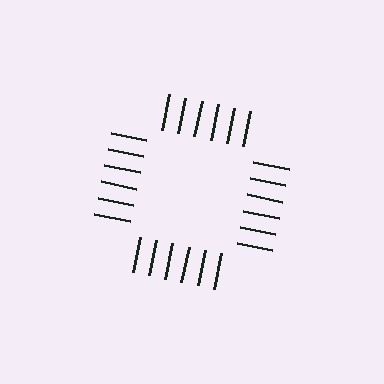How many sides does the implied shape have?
4 sides — the line-ends trace a square.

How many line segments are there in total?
24 — 6 along each of the 4 edges.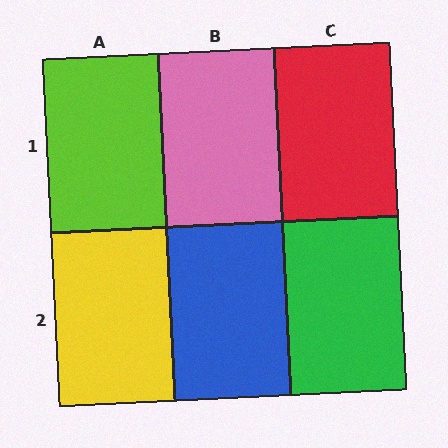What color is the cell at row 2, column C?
Green.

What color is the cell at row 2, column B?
Blue.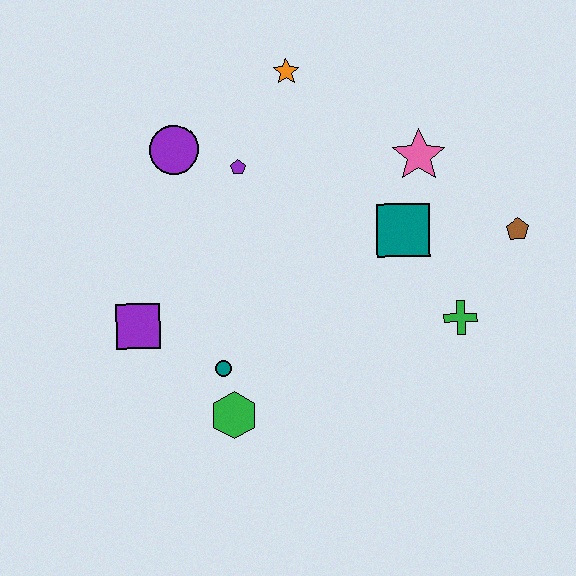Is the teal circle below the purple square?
Yes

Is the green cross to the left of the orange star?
No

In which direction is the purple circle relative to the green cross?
The purple circle is to the left of the green cross.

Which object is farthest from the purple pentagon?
The brown pentagon is farthest from the purple pentagon.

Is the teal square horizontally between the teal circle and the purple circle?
No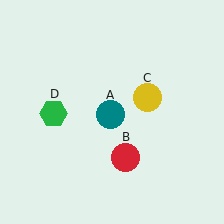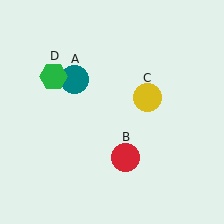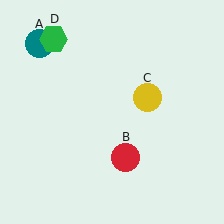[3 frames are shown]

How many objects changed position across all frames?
2 objects changed position: teal circle (object A), green hexagon (object D).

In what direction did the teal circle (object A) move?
The teal circle (object A) moved up and to the left.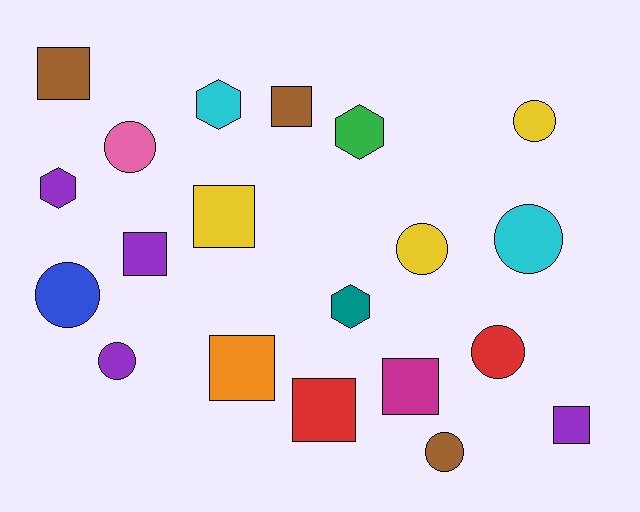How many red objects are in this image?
There are 2 red objects.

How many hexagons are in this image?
There are 4 hexagons.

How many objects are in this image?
There are 20 objects.